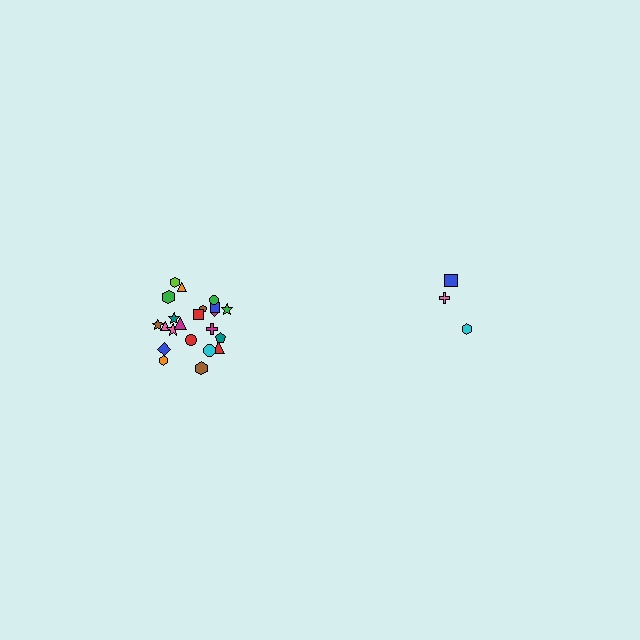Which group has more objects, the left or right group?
The left group.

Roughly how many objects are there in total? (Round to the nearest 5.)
Roughly 25 objects in total.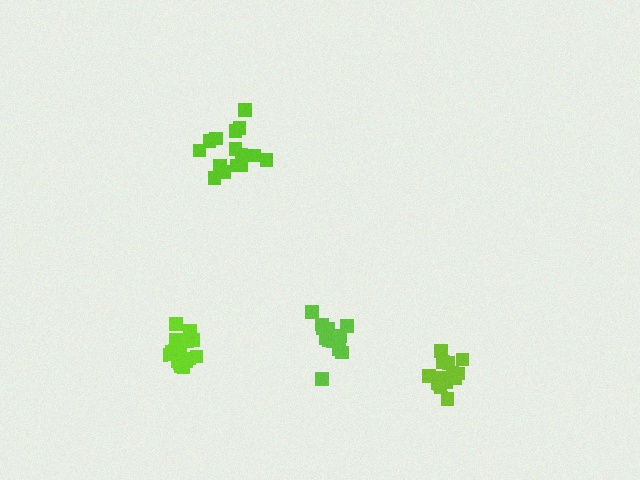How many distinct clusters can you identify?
There are 4 distinct clusters.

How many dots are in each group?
Group 1: 18 dots, Group 2: 15 dots, Group 3: 15 dots, Group 4: 13 dots (61 total).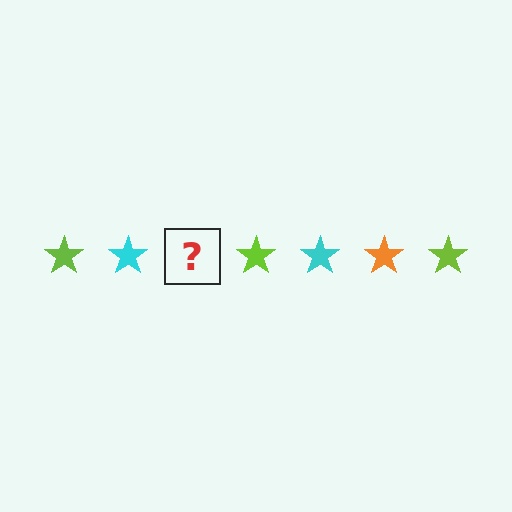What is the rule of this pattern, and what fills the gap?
The rule is that the pattern cycles through lime, cyan, orange stars. The gap should be filled with an orange star.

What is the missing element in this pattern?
The missing element is an orange star.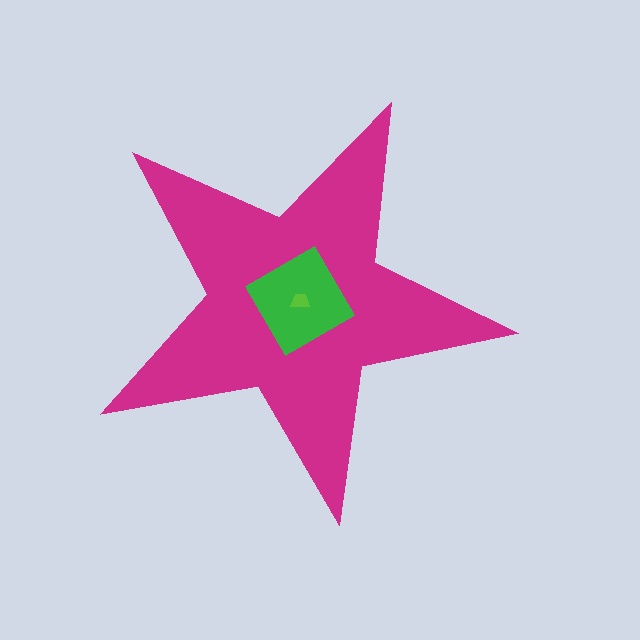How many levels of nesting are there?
3.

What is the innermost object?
The lime trapezoid.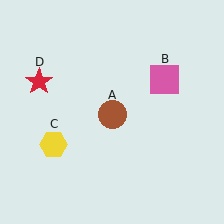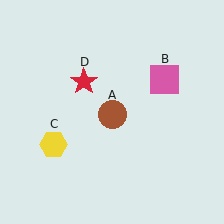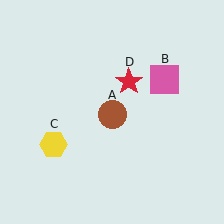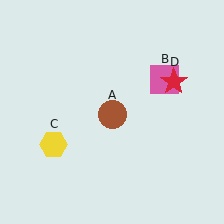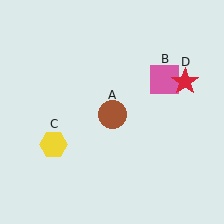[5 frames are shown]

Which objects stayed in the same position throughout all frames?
Brown circle (object A) and pink square (object B) and yellow hexagon (object C) remained stationary.